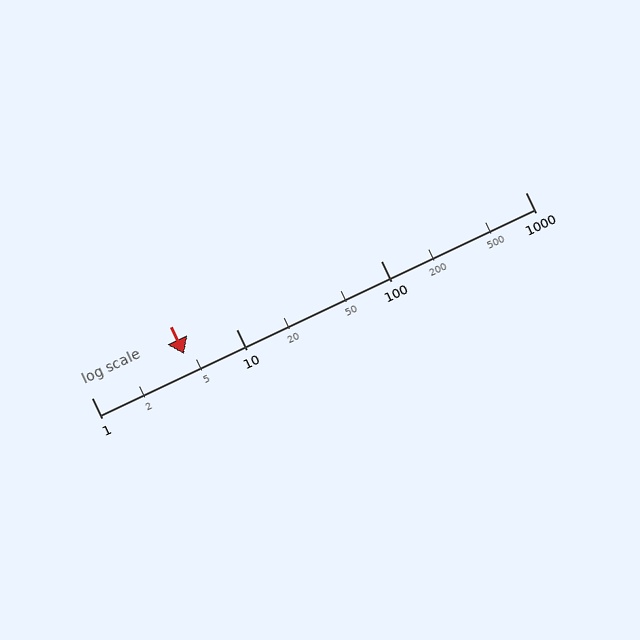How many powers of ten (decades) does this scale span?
The scale spans 3 decades, from 1 to 1000.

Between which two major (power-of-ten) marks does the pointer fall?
The pointer is between 1 and 10.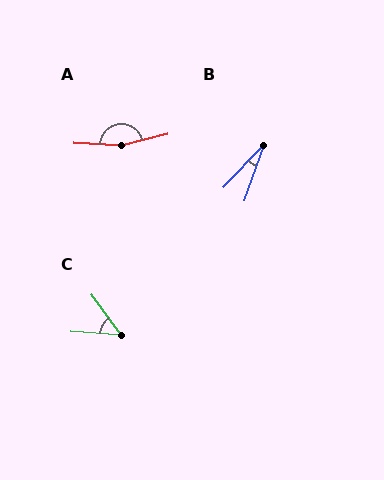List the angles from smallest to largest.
B (24°), C (50°), A (163°).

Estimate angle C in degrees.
Approximately 50 degrees.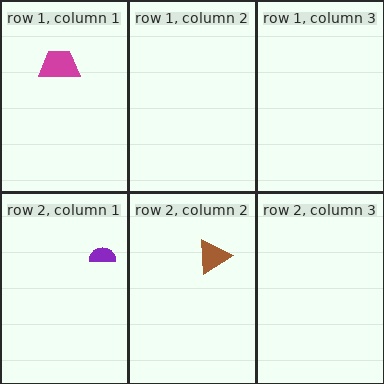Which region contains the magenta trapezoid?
The row 1, column 1 region.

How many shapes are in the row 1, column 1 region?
1.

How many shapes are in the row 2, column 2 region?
1.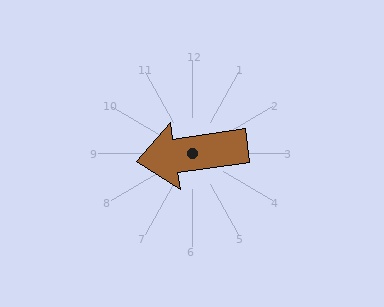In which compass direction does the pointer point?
West.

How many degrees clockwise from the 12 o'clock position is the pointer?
Approximately 262 degrees.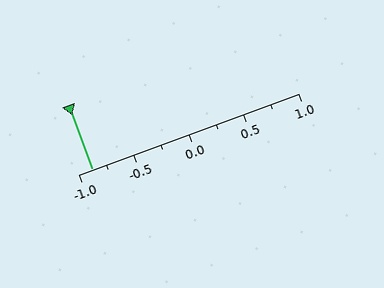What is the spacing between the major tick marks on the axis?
The major ticks are spaced 0.5 apart.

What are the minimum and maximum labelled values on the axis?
The axis runs from -1.0 to 1.0.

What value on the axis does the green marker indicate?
The marker indicates approximately -0.88.